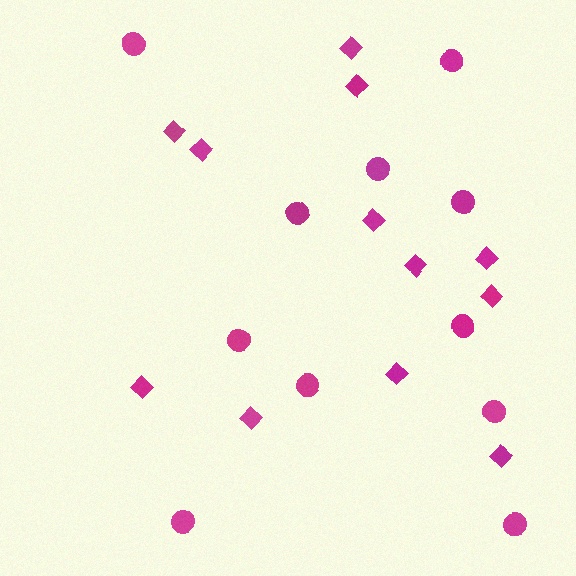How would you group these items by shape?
There are 2 groups: one group of circles (11) and one group of diamonds (12).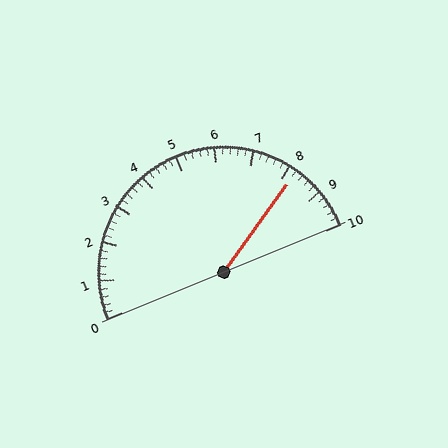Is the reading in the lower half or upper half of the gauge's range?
The reading is in the upper half of the range (0 to 10).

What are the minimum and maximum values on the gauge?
The gauge ranges from 0 to 10.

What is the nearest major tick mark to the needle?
The nearest major tick mark is 8.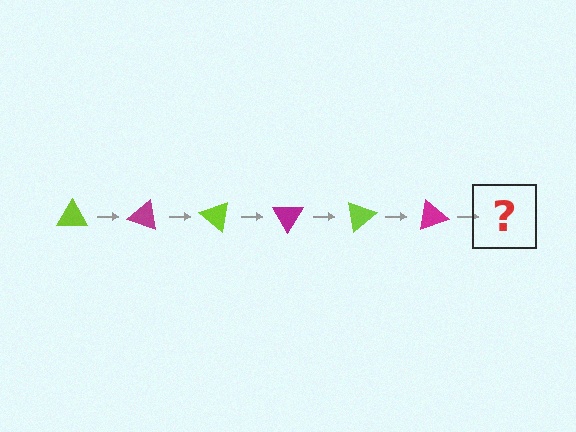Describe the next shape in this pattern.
It should be a lime triangle, rotated 120 degrees from the start.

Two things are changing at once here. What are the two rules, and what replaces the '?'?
The two rules are that it rotates 20 degrees each step and the color cycles through lime and magenta. The '?' should be a lime triangle, rotated 120 degrees from the start.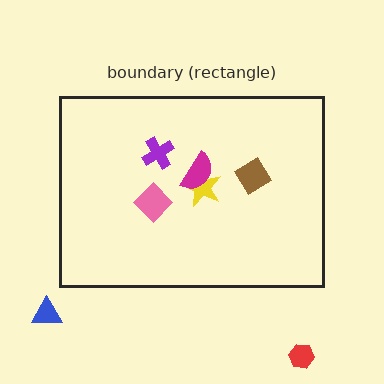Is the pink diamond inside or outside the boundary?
Inside.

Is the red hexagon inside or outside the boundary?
Outside.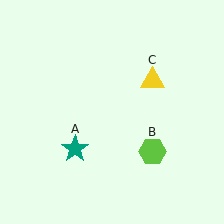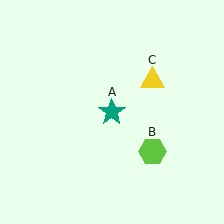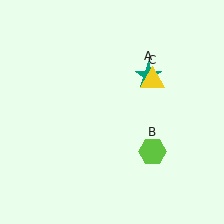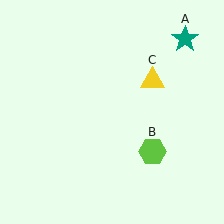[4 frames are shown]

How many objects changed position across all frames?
1 object changed position: teal star (object A).